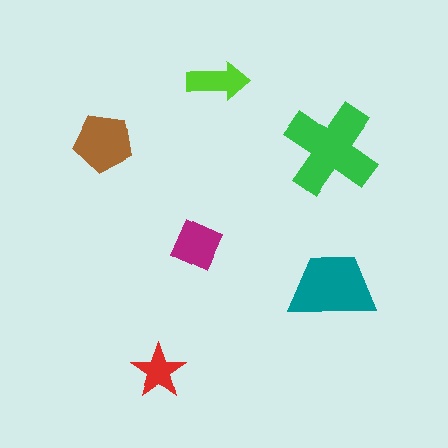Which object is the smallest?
The red star.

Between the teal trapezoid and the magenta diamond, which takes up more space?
The teal trapezoid.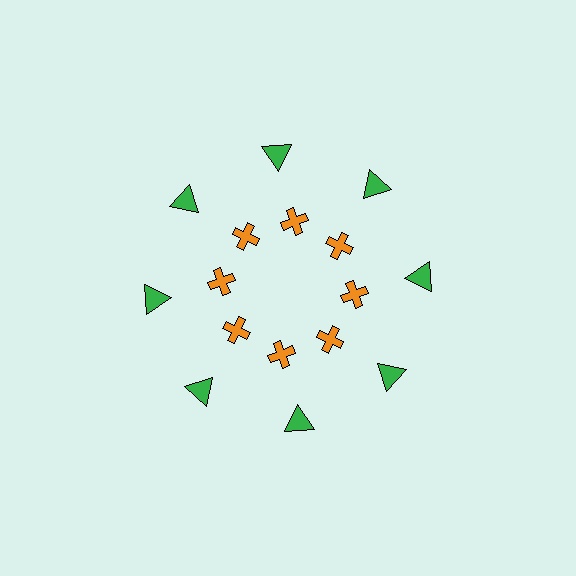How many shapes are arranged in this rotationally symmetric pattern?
There are 16 shapes, arranged in 8 groups of 2.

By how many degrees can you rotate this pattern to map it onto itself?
The pattern maps onto itself every 45 degrees of rotation.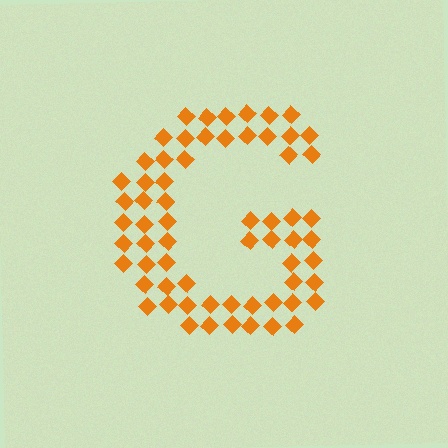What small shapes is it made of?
It is made of small diamonds.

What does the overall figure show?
The overall figure shows the letter G.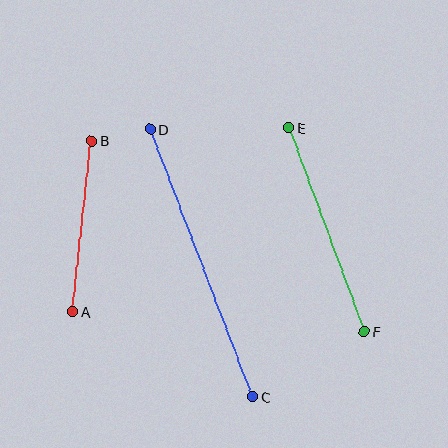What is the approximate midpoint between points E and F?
The midpoint is at approximately (327, 230) pixels.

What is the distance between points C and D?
The distance is approximately 287 pixels.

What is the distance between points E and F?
The distance is approximately 217 pixels.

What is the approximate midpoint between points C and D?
The midpoint is at approximately (202, 263) pixels.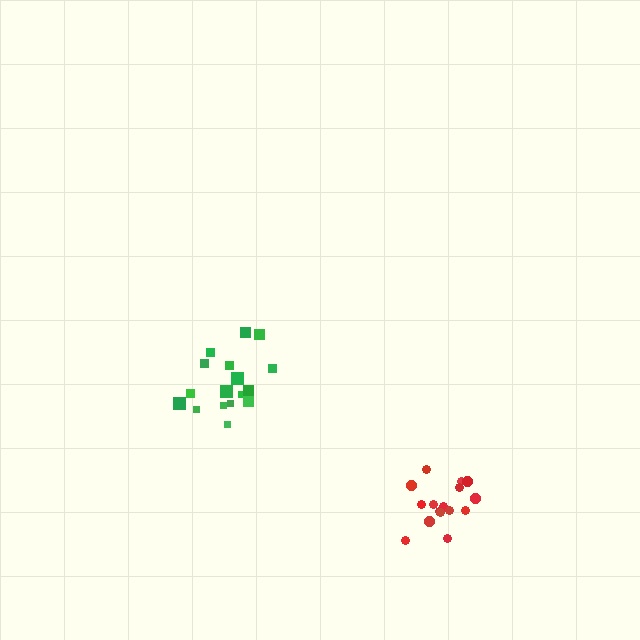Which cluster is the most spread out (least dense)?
Green.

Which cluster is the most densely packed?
Red.